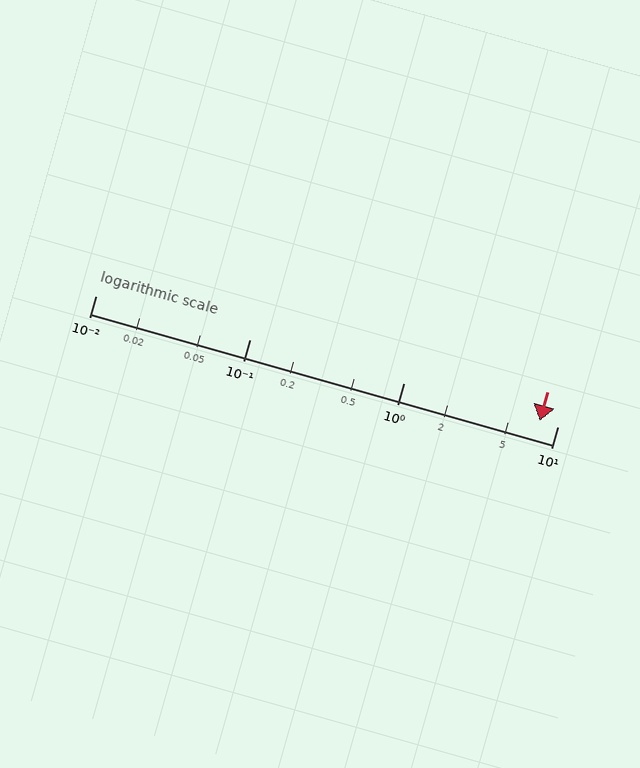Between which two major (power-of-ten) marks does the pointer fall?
The pointer is between 1 and 10.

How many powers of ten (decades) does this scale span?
The scale spans 3 decades, from 0.01 to 10.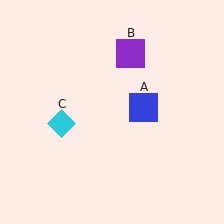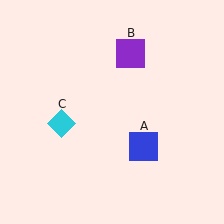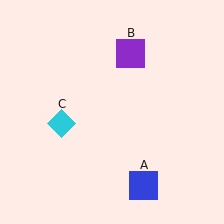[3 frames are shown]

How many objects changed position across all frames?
1 object changed position: blue square (object A).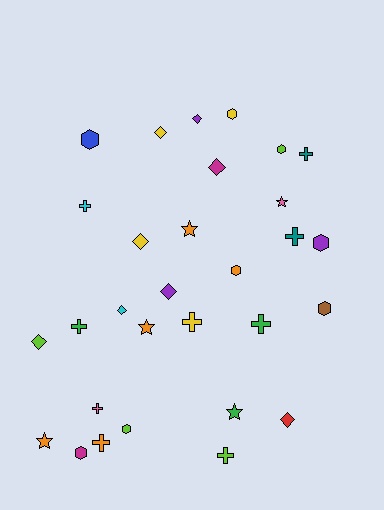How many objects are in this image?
There are 30 objects.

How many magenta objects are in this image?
There are 2 magenta objects.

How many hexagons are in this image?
There are 8 hexagons.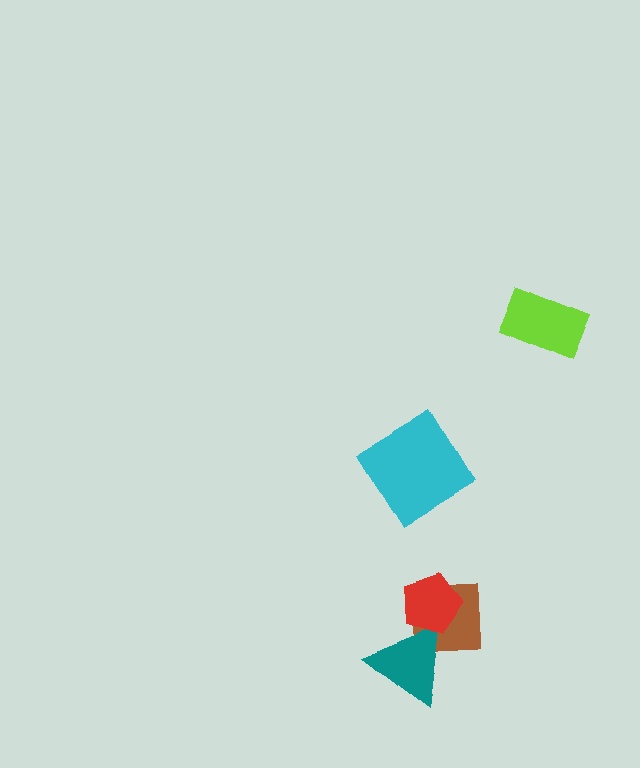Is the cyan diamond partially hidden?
No, no other shape covers it.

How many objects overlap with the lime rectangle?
0 objects overlap with the lime rectangle.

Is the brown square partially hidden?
Yes, it is partially covered by another shape.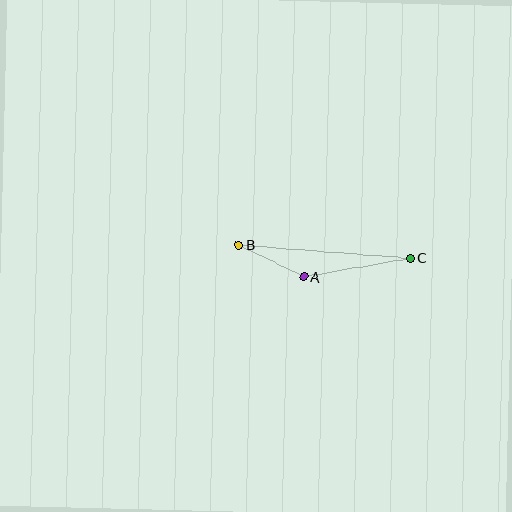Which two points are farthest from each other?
Points B and C are farthest from each other.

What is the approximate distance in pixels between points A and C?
The distance between A and C is approximately 108 pixels.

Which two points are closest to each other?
Points A and B are closest to each other.